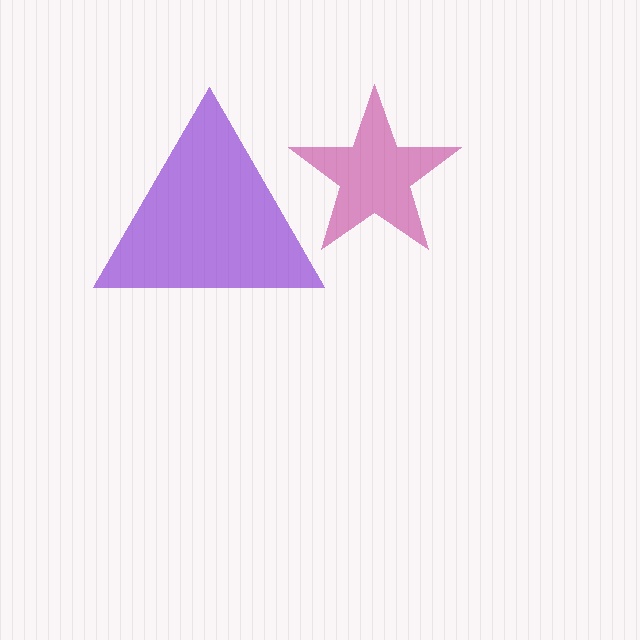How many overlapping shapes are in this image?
There are 2 overlapping shapes in the image.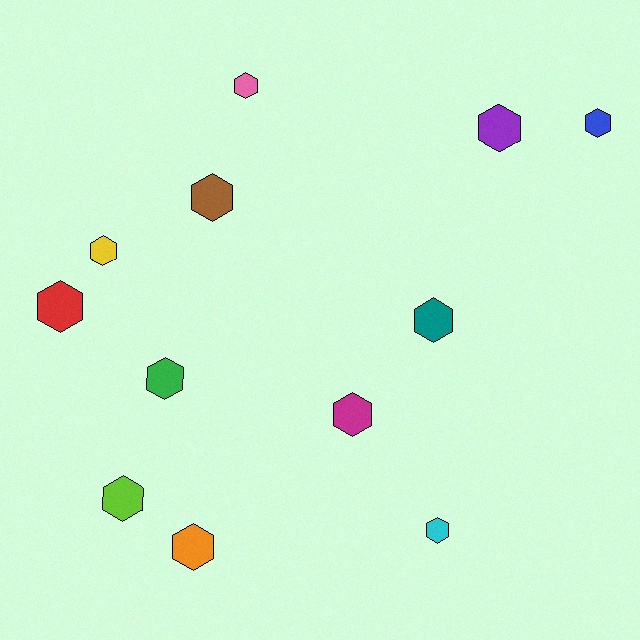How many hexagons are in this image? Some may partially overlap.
There are 12 hexagons.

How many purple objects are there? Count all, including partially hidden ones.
There is 1 purple object.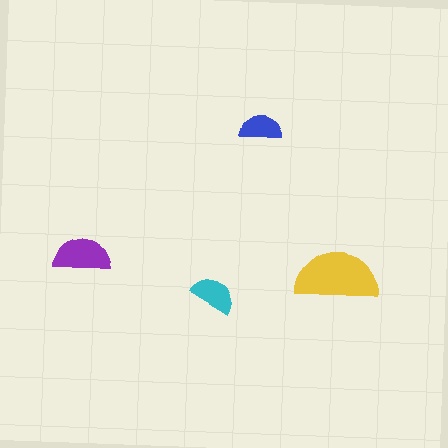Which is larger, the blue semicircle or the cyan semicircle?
The cyan one.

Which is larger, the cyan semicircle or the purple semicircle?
The purple one.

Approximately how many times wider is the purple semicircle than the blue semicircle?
About 1.5 times wider.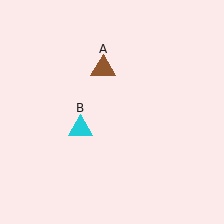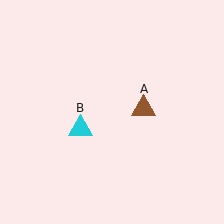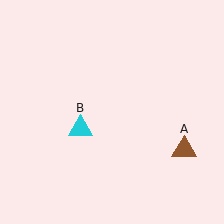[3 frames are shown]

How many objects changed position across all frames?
1 object changed position: brown triangle (object A).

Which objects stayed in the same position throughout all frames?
Cyan triangle (object B) remained stationary.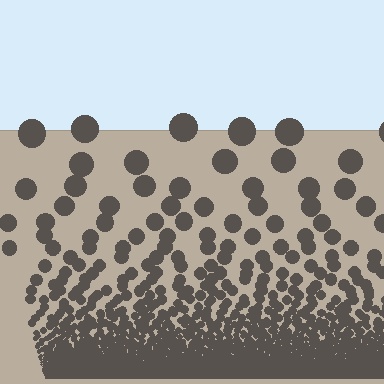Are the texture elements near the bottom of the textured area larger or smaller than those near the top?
Smaller. The gradient is inverted — elements near the bottom are smaller and denser.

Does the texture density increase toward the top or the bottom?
Density increases toward the bottom.